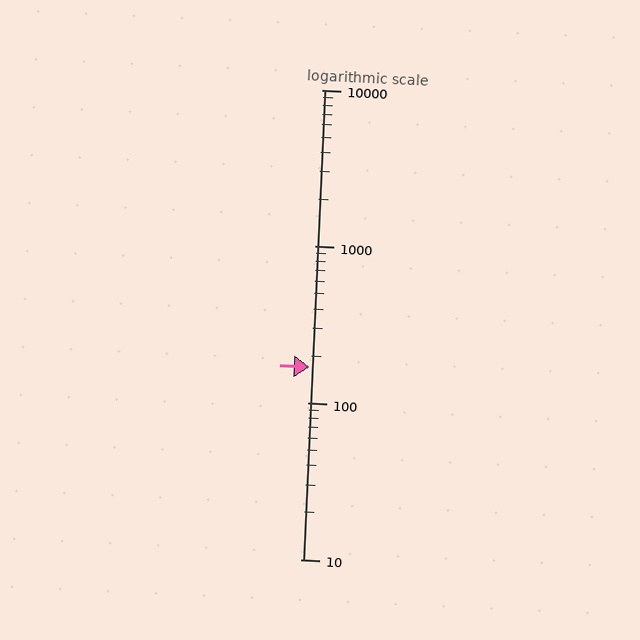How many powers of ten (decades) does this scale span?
The scale spans 3 decades, from 10 to 10000.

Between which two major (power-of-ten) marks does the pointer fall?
The pointer is between 100 and 1000.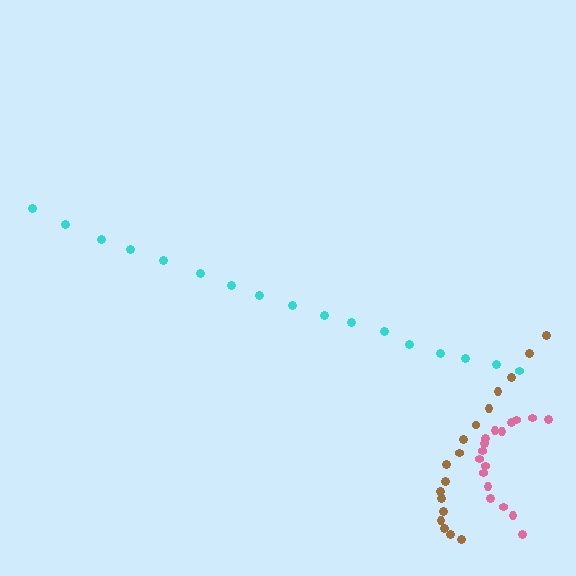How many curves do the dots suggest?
There are 3 distinct paths.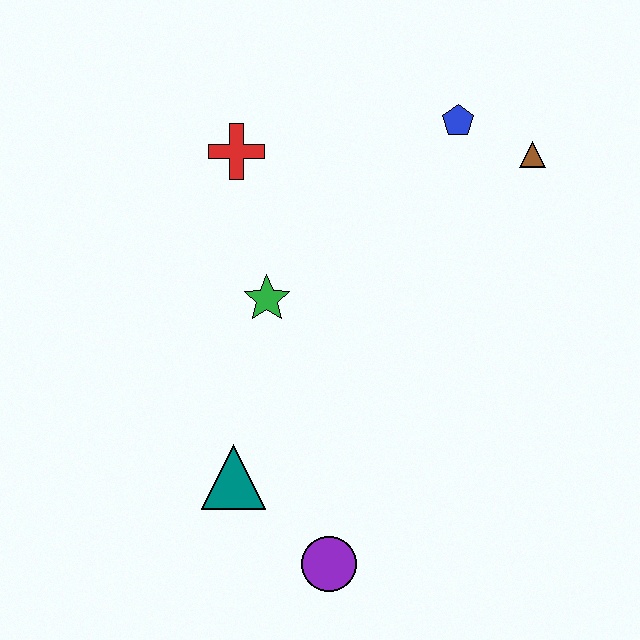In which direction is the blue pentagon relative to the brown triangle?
The blue pentagon is to the left of the brown triangle.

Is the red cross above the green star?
Yes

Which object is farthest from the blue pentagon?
The purple circle is farthest from the blue pentagon.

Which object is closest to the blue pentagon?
The brown triangle is closest to the blue pentagon.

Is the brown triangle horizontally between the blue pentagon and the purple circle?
No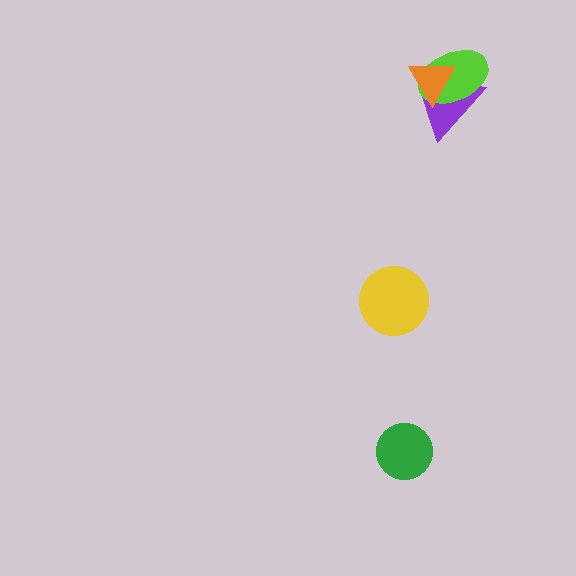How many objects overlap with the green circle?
0 objects overlap with the green circle.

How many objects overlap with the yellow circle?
0 objects overlap with the yellow circle.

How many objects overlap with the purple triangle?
2 objects overlap with the purple triangle.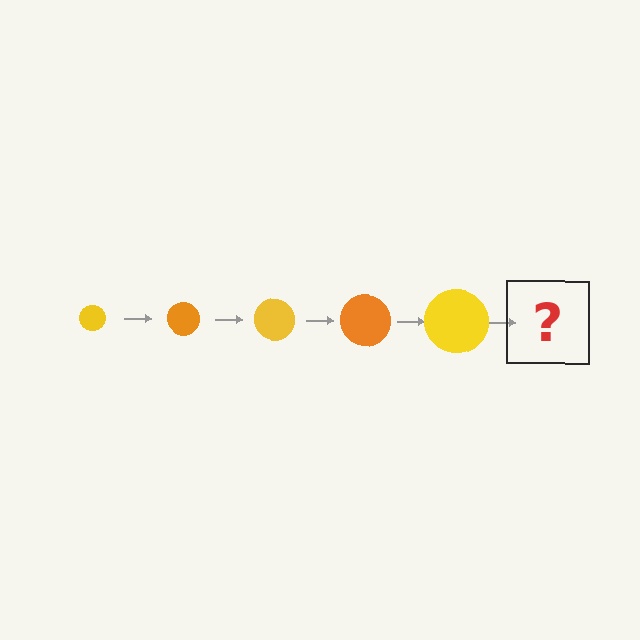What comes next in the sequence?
The next element should be an orange circle, larger than the previous one.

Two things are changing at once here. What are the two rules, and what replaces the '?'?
The two rules are that the circle grows larger each step and the color cycles through yellow and orange. The '?' should be an orange circle, larger than the previous one.